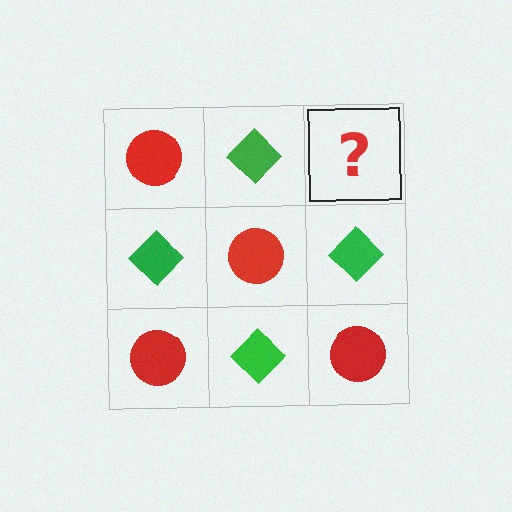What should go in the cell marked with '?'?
The missing cell should contain a red circle.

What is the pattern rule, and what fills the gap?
The rule is that it alternates red circle and green diamond in a checkerboard pattern. The gap should be filled with a red circle.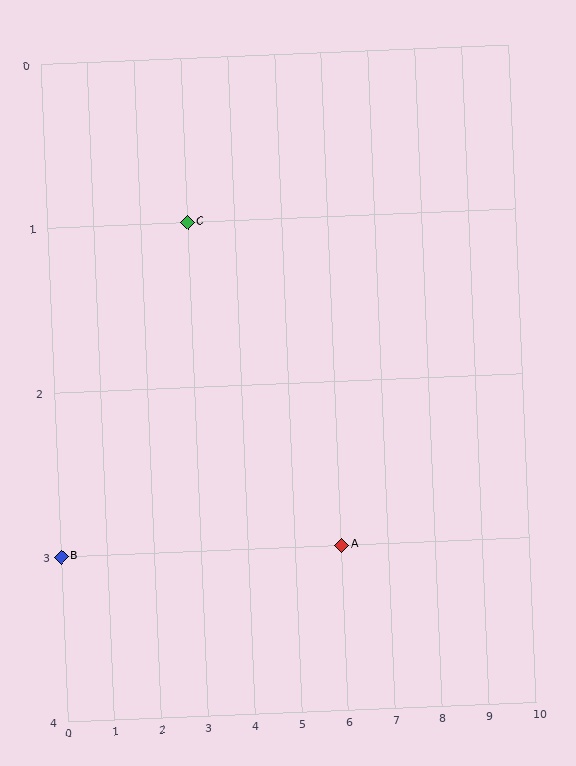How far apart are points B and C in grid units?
Points B and C are 3 columns and 2 rows apart (about 3.6 grid units diagonally).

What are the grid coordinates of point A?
Point A is at grid coordinates (6, 3).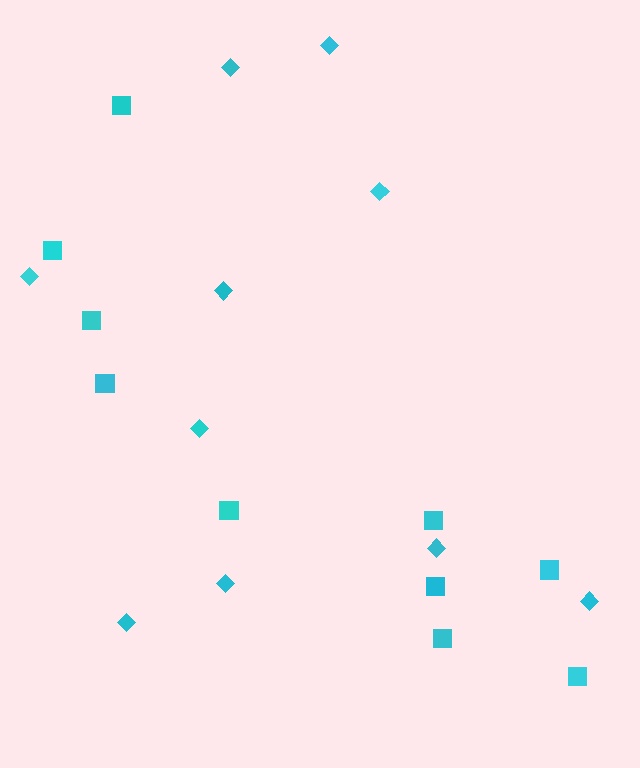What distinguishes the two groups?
There are 2 groups: one group of squares (10) and one group of diamonds (10).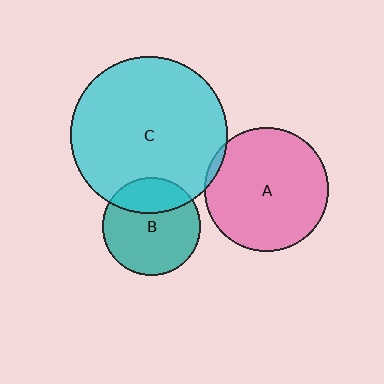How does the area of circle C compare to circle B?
Approximately 2.6 times.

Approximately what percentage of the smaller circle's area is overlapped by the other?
Approximately 30%.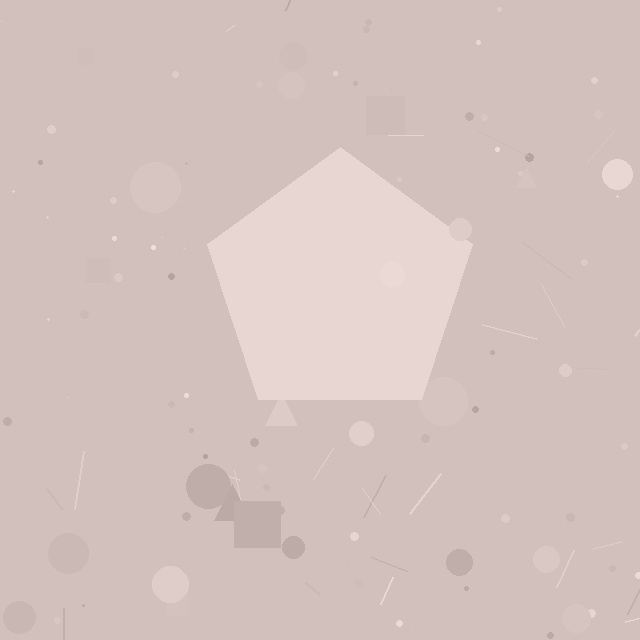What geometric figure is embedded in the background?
A pentagon is embedded in the background.